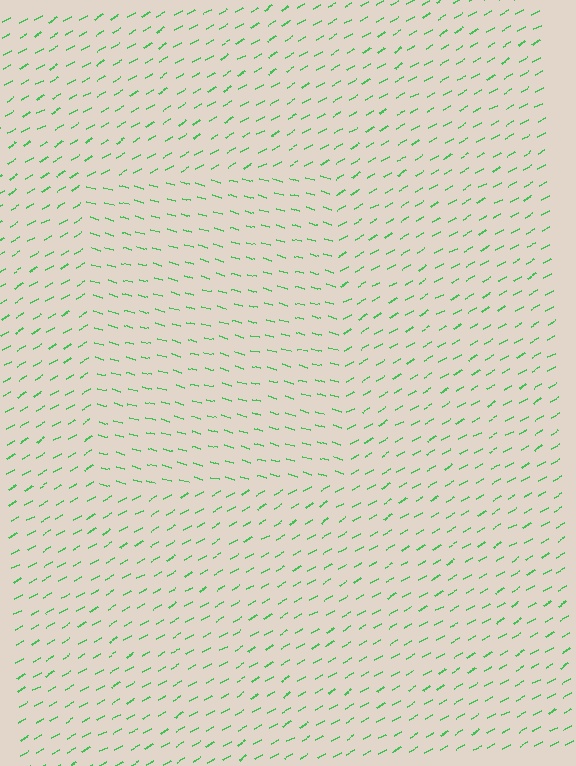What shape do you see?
I see a rectangle.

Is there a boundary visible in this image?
Yes, there is a texture boundary formed by a change in line orientation.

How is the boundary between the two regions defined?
The boundary is defined purely by a change in line orientation (approximately 45 degrees difference). All lines are the same color and thickness.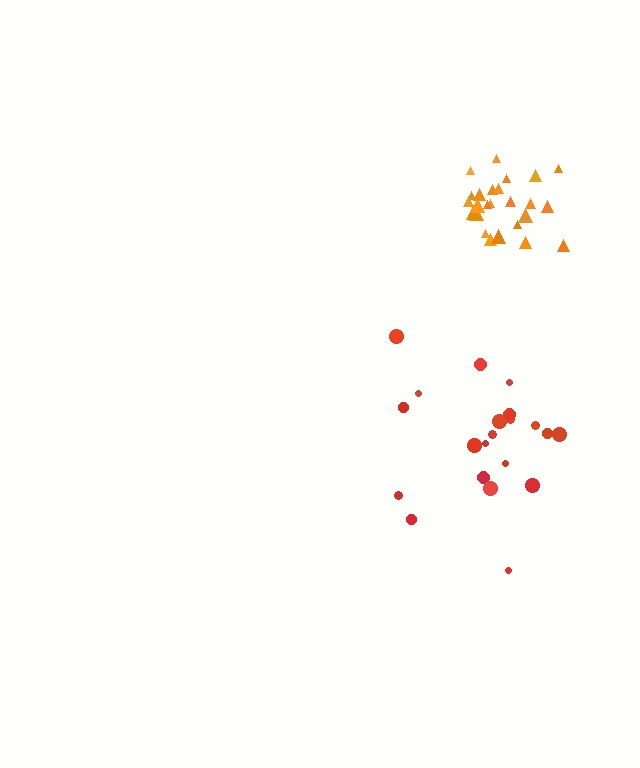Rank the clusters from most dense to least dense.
orange, red.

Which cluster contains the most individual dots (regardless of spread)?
Orange (25).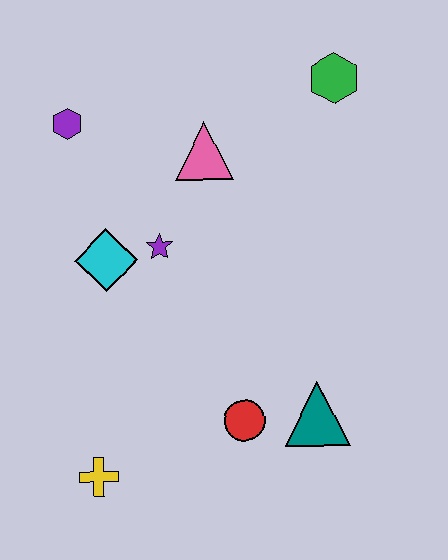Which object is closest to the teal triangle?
The red circle is closest to the teal triangle.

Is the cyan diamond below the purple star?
Yes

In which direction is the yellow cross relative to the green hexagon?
The yellow cross is below the green hexagon.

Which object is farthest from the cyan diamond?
The green hexagon is farthest from the cyan diamond.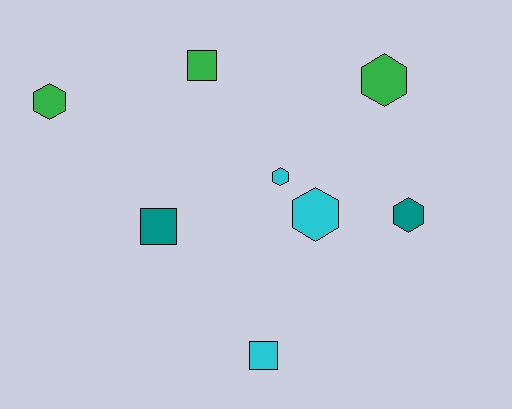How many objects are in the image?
There are 8 objects.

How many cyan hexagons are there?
There are 2 cyan hexagons.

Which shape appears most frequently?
Hexagon, with 5 objects.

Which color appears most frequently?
Green, with 3 objects.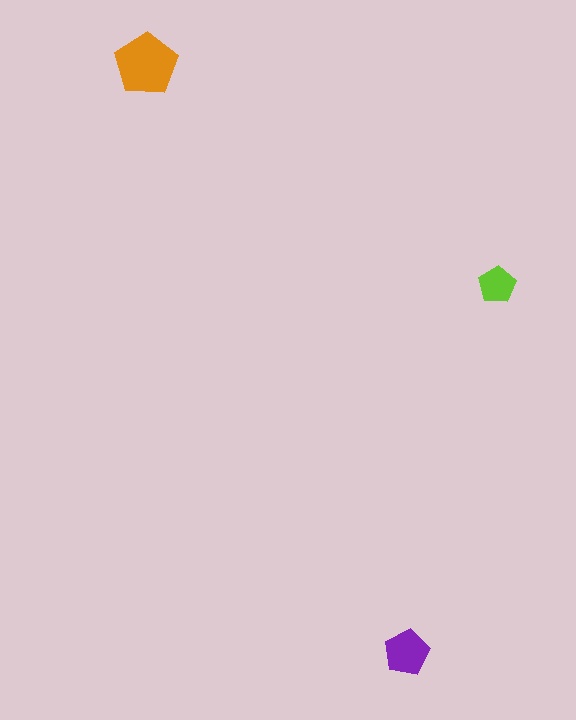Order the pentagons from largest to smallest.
the orange one, the purple one, the lime one.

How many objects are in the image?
There are 3 objects in the image.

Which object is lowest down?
The purple pentagon is bottommost.